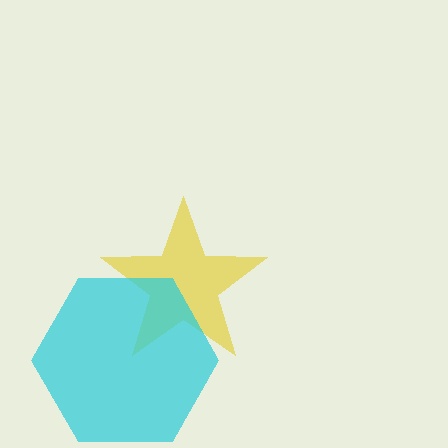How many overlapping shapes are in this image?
There are 2 overlapping shapes in the image.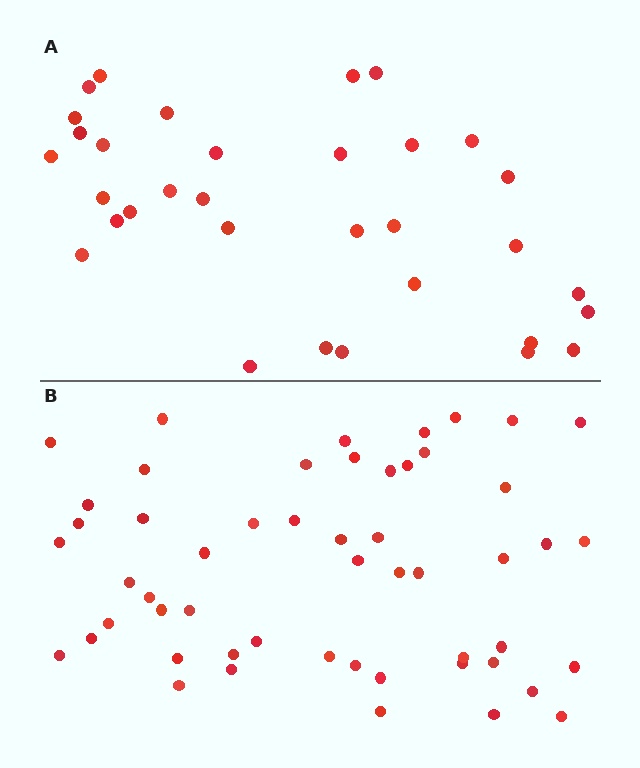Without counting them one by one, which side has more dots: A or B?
Region B (the bottom region) has more dots.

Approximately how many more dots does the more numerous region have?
Region B has approximately 20 more dots than region A.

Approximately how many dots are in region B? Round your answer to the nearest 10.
About 50 dots. (The exact count is 53, which rounds to 50.)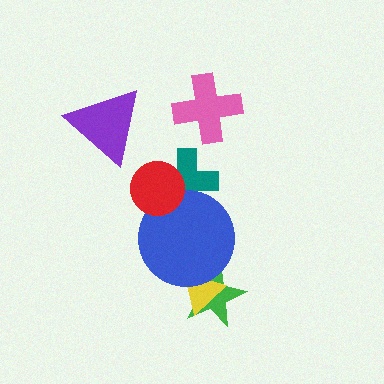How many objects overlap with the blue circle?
4 objects overlap with the blue circle.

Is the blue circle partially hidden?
Yes, it is partially covered by another shape.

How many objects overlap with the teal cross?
2 objects overlap with the teal cross.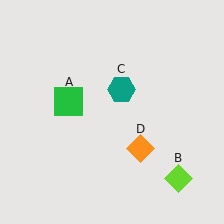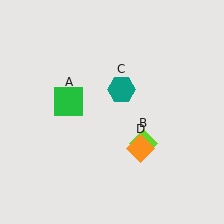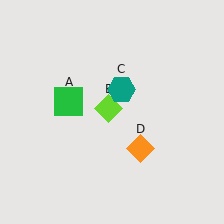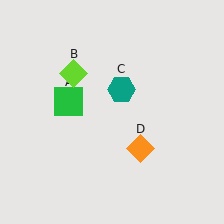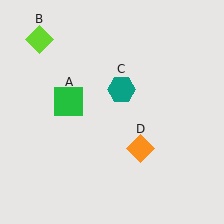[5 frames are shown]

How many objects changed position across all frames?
1 object changed position: lime diamond (object B).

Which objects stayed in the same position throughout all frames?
Green square (object A) and teal hexagon (object C) and orange diamond (object D) remained stationary.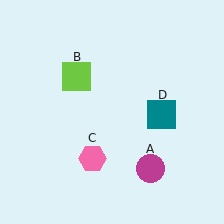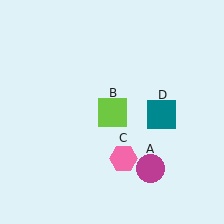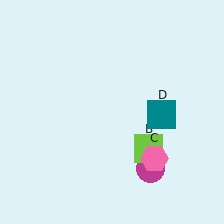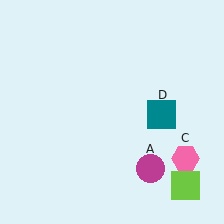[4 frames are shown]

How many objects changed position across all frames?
2 objects changed position: lime square (object B), pink hexagon (object C).